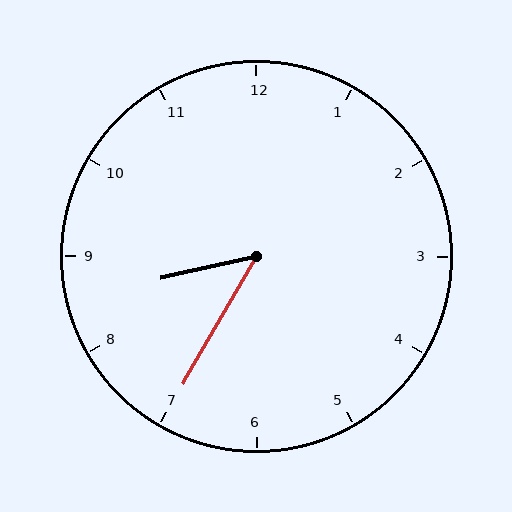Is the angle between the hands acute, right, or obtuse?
It is acute.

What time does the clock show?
8:35.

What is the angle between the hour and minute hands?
Approximately 48 degrees.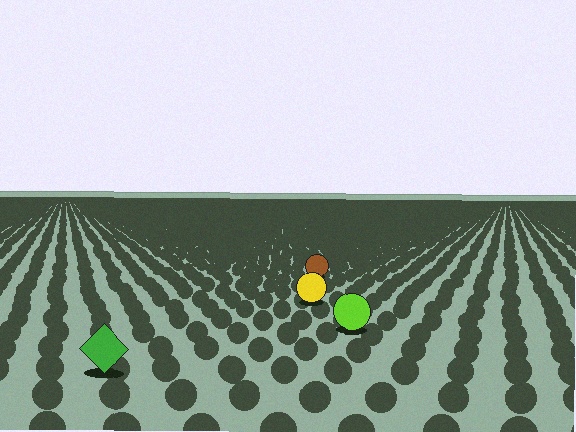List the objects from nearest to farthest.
From nearest to farthest: the green diamond, the lime circle, the yellow circle, the brown circle.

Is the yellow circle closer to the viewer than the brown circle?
Yes. The yellow circle is closer — you can tell from the texture gradient: the ground texture is coarser near it.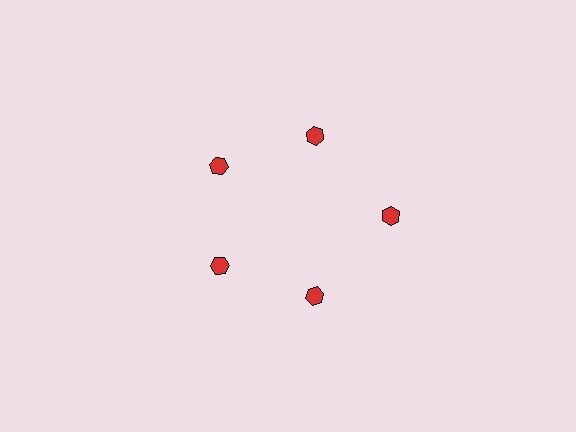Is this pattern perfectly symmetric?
No. The 5 red hexagons are arranged in a ring, but one element near the 3 o'clock position is pushed outward from the center, breaking the 5-fold rotational symmetry.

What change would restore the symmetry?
The symmetry would be restored by moving it inward, back onto the ring so that all 5 hexagons sit at equal angles and equal distance from the center.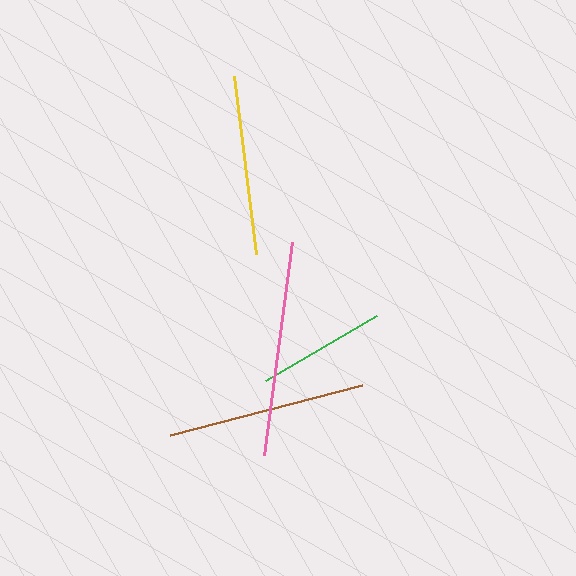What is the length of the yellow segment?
The yellow segment is approximately 179 pixels long.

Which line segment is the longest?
The pink line is the longest at approximately 214 pixels.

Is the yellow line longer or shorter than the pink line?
The pink line is longer than the yellow line.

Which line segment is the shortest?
The green line is the shortest at approximately 129 pixels.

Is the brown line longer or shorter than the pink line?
The pink line is longer than the brown line.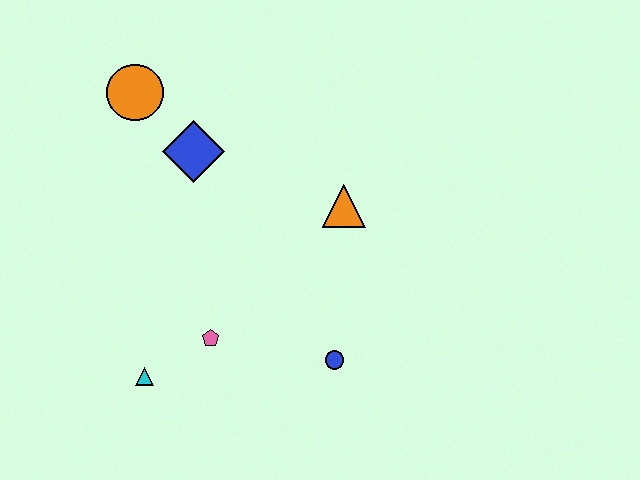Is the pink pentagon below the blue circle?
No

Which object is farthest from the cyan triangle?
The orange circle is farthest from the cyan triangle.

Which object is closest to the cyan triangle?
The pink pentagon is closest to the cyan triangle.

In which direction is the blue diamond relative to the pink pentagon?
The blue diamond is above the pink pentagon.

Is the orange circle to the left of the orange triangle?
Yes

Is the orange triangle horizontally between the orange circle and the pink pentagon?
No